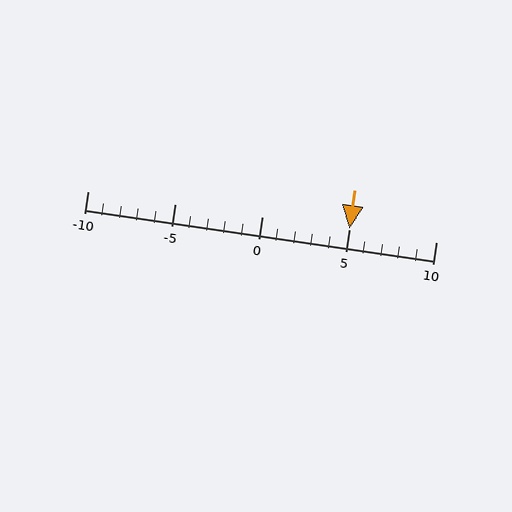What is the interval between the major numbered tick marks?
The major tick marks are spaced 5 units apart.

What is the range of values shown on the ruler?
The ruler shows values from -10 to 10.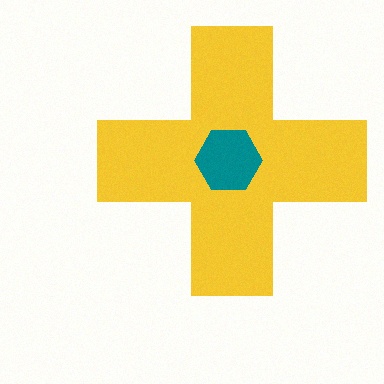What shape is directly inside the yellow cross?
The teal hexagon.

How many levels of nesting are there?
2.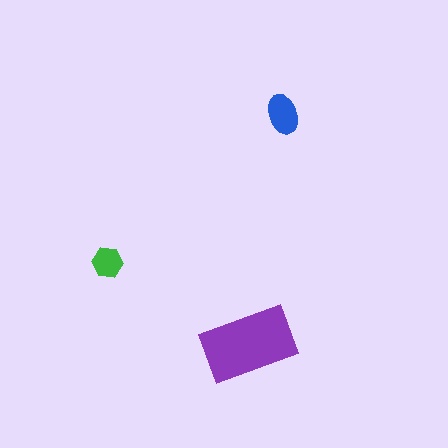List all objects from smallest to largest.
The green hexagon, the blue ellipse, the purple rectangle.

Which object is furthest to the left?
The green hexagon is leftmost.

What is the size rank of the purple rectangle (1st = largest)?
1st.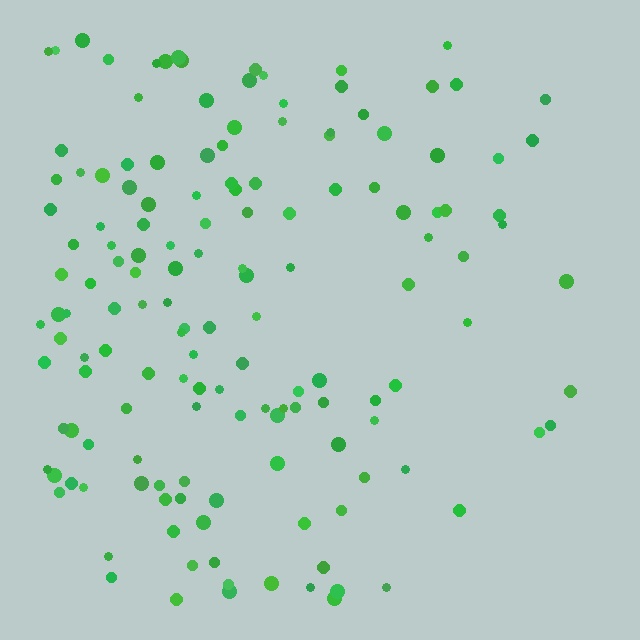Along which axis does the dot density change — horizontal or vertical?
Horizontal.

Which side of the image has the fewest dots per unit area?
The right.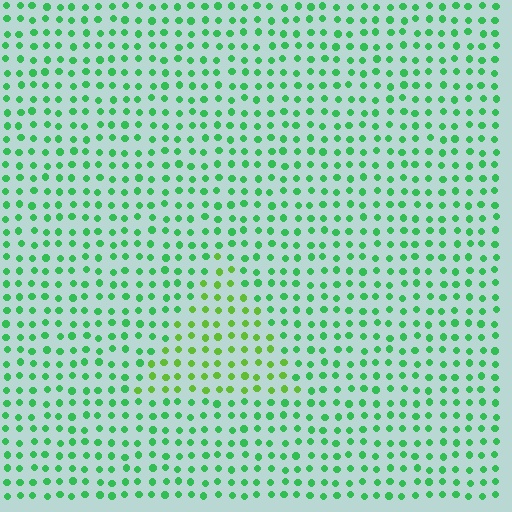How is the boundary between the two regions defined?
The boundary is defined purely by a slight shift in hue (about 34 degrees). Spacing, size, and orientation are identical on both sides.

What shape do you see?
I see a triangle.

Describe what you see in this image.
The image is filled with small green elements in a uniform arrangement. A triangle-shaped region is visible where the elements are tinted to a slightly different hue, forming a subtle color boundary.